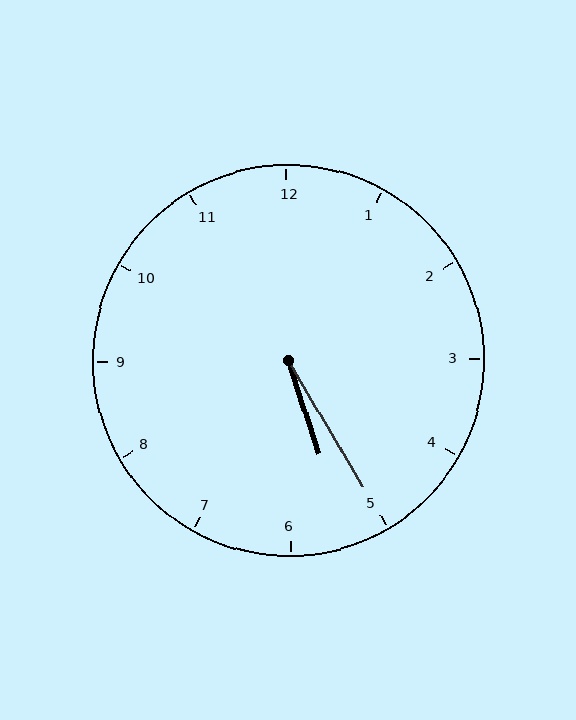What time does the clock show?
5:25.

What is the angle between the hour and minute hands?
Approximately 12 degrees.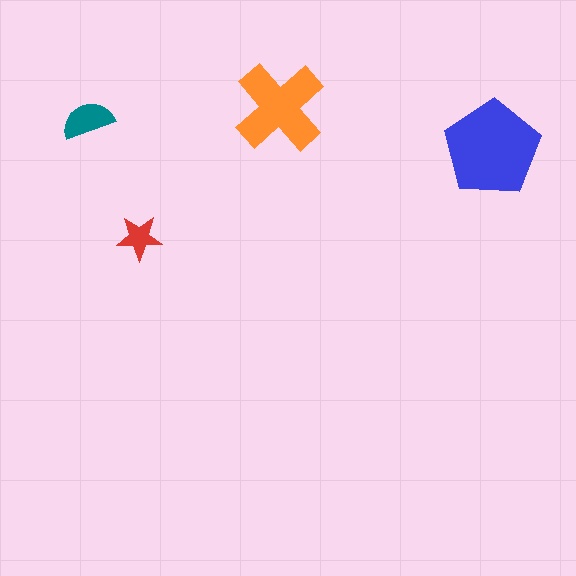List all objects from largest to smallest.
The blue pentagon, the orange cross, the teal semicircle, the red star.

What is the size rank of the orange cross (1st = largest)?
2nd.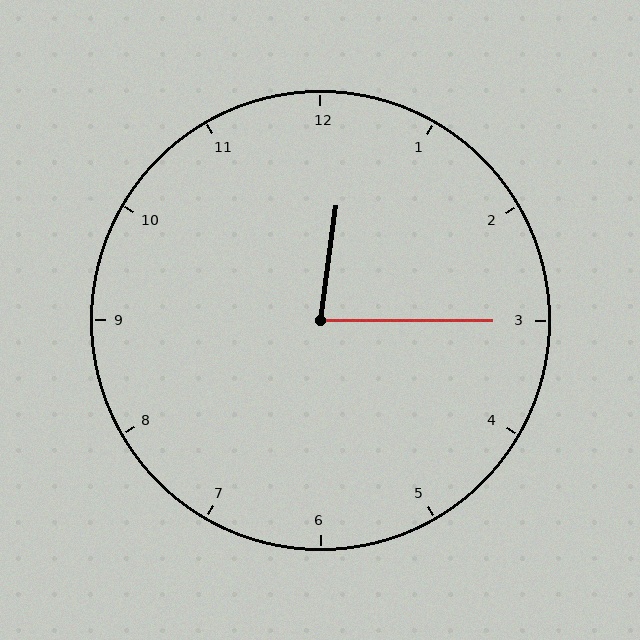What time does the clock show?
12:15.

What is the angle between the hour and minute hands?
Approximately 82 degrees.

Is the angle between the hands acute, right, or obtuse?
It is acute.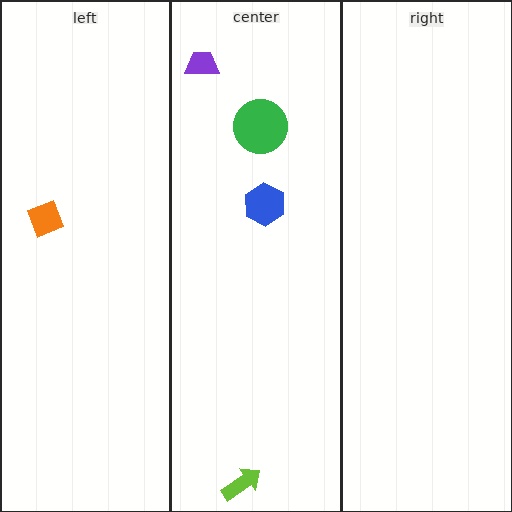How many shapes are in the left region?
1.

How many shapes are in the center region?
4.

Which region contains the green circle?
The center region.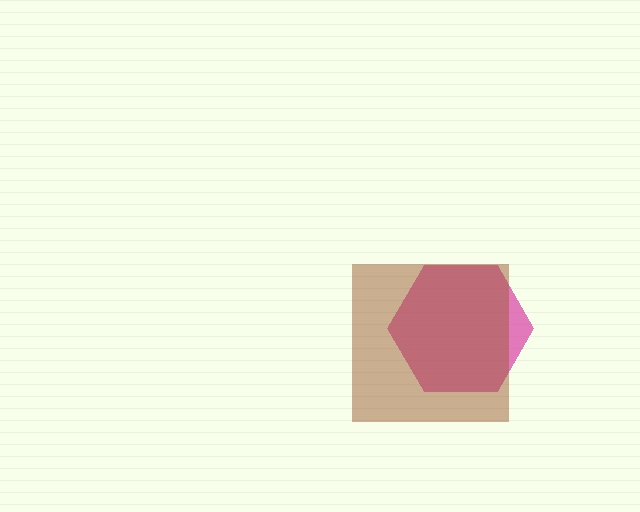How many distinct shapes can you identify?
There are 2 distinct shapes: a magenta hexagon, a brown square.